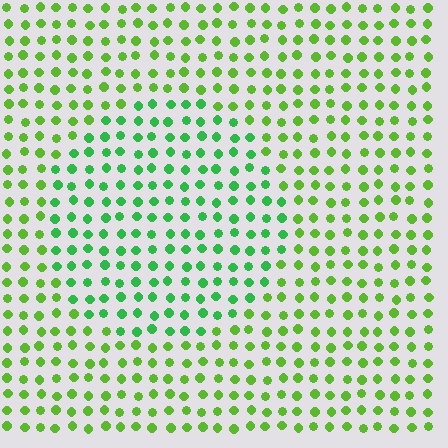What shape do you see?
I see a circle.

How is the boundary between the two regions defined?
The boundary is defined purely by a slight shift in hue (about 31 degrees). Spacing, size, and orientation are identical on both sides.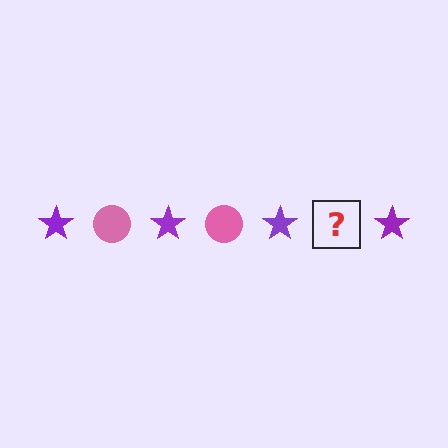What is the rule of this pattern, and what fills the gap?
The rule is that the pattern alternates between purple star and pink circle. The gap should be filled with a pink circle.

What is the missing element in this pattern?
The missing element is a pink circle.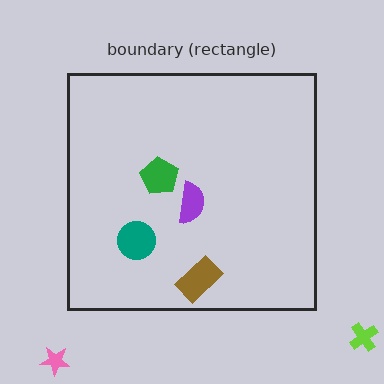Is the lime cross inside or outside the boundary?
Outside.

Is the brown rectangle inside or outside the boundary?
Inside.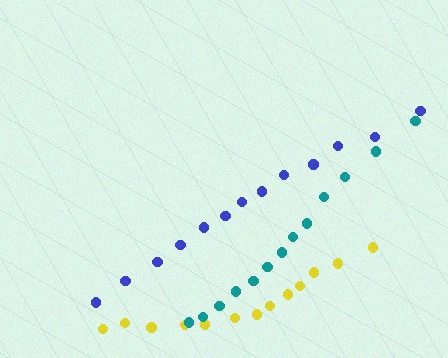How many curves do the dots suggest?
There are 3 distinct paths.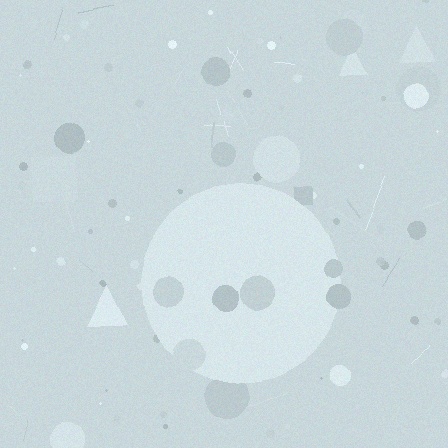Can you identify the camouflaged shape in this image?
The camouflaged shape is a circle.